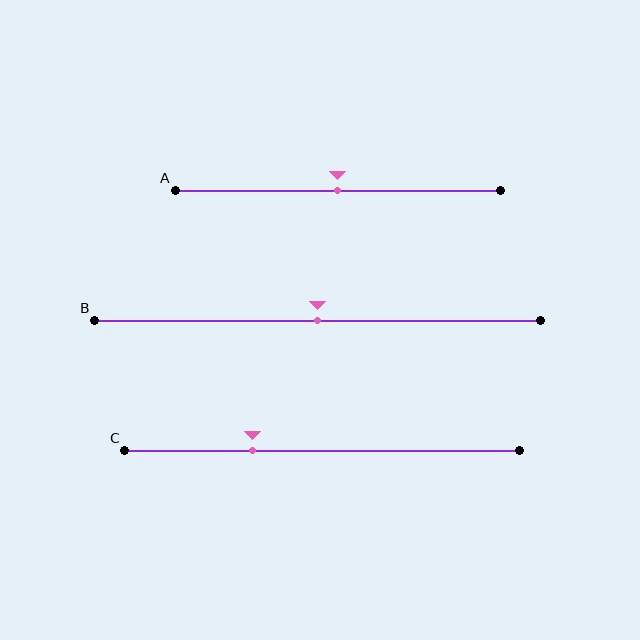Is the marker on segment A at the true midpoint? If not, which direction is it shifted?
Yes, the marker on segment A is at the true midpoint.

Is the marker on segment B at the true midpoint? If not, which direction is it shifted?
Yes, the marker on segment B is at the true midpoint.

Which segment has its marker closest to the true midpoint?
Segment A has its marker closest to the true midpoint.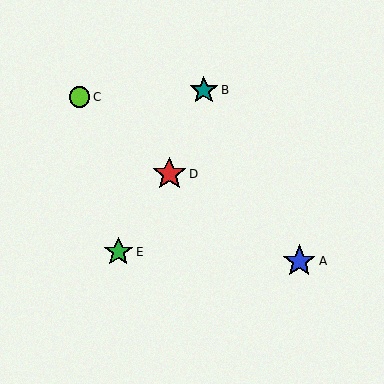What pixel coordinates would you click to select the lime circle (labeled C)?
Click at (80, 97) to select the lime circle C.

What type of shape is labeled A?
Shape A is a blue star.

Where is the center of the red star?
The center of the red star is at (169, 174).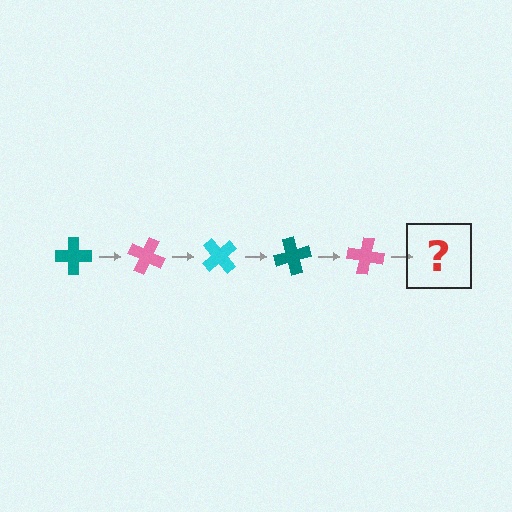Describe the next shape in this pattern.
It should be a cyan cross, rotated 125 degrees from the start.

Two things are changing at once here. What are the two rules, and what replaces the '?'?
The two rules are that it rotates 25 degrees each step and the color cycles through teal, pink, and cyan. The '?' should be a cyan cross, rotated 125 degrees from the start.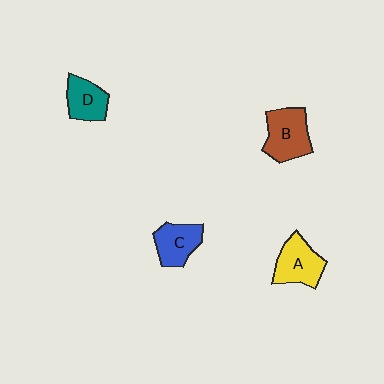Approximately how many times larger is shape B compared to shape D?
Approximately 1.4 times.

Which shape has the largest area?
Shape B (brown).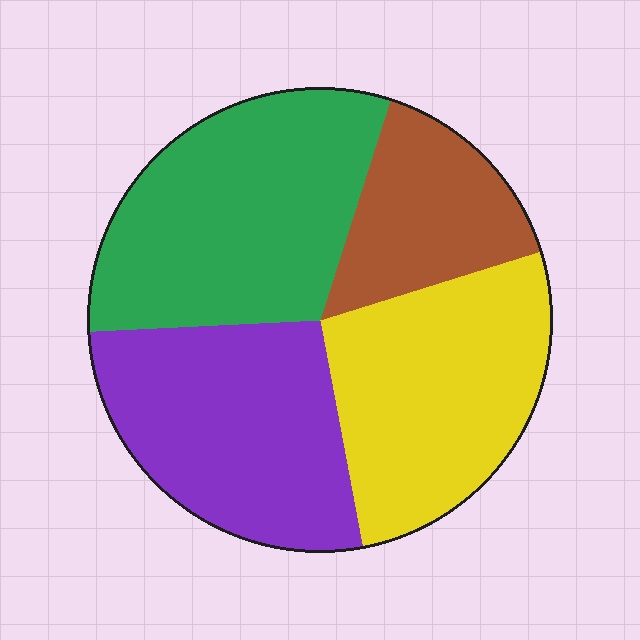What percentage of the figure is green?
Green covers 31% of the figure.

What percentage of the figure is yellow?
Yellow covers about 25% of the figure.